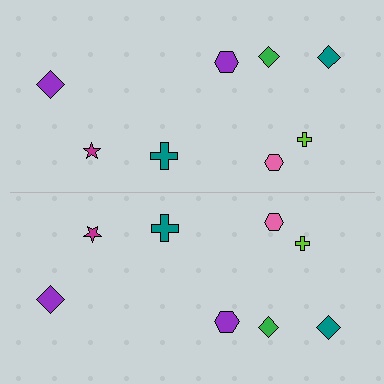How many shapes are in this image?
There are 16 shapes in this image.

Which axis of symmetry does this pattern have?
The pattern has a horizontal axis of symmetry running through the center of the image.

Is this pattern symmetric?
Yes, this pattern has bilateral (reflection) symmetry.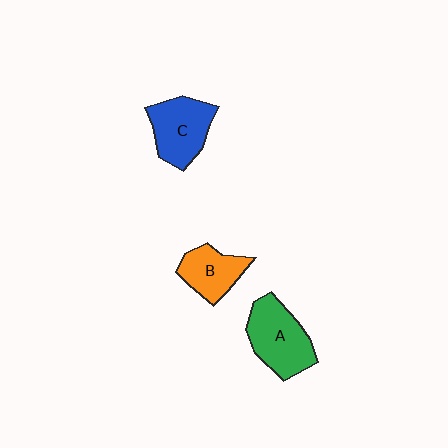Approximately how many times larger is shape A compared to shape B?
Approximately 1.4 times.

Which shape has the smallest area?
Shape B (orange).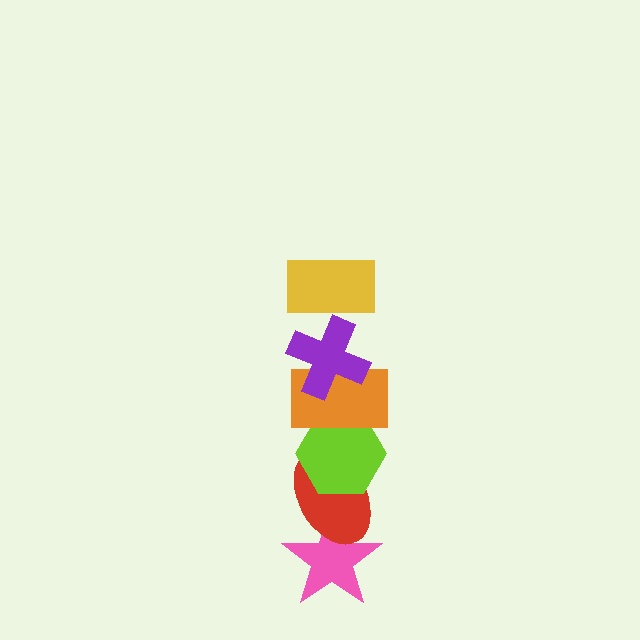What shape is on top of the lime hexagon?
The orange rectangle is on top of the lime hexagon.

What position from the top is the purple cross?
The purple cross is 2nd from the top.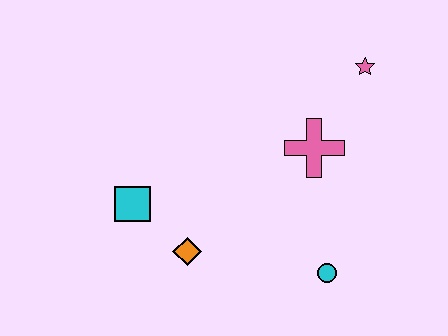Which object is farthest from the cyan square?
The pink star is farthest from the cyan square.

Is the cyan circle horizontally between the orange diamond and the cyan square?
No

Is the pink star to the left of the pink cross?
No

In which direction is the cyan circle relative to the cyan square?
The cyan circle is to the right of the cyan square.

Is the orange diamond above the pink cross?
No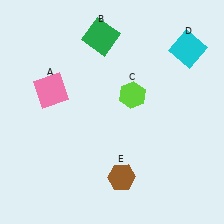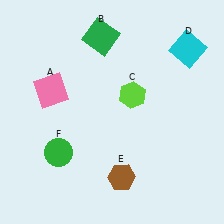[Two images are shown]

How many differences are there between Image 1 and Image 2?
There is 1 difference between the two images.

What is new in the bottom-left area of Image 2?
A green circle (F) was added in the bottom-left area of Image 2.